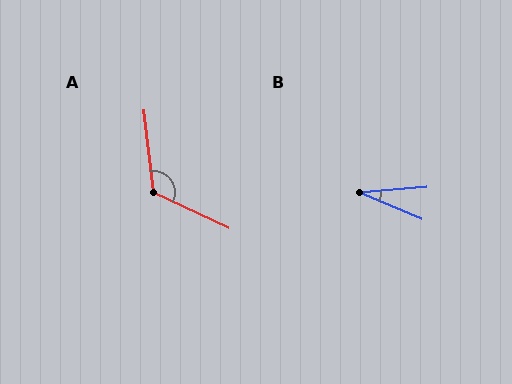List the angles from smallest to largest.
B (27°), A (121°).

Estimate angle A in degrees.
Approximately 121 degrees.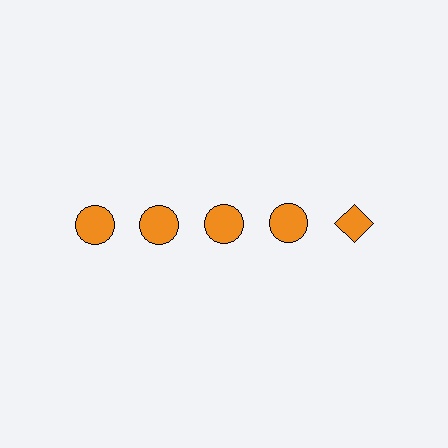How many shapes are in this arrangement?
There are 5 shapes arranged in a grid pattern.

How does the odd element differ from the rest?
It has a different shape: diamond instead of circle.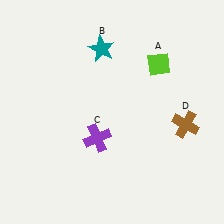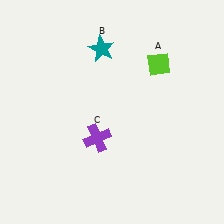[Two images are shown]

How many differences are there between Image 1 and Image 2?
There is 1 difference between the two images.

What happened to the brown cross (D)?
The brown cross (D) was removed in Image 2. It was in the bottom-right area of Image 1.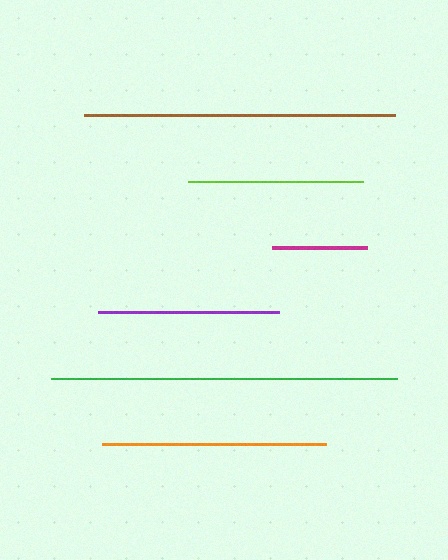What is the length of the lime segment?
The lime segment is approximately 175 pixels long.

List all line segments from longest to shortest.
From longest to shortest: green, brown, orange, purple, lime, magenta.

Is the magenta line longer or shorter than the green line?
The green line is longer than the magenta line.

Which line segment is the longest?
The green line is the longest at approximately 346 pixels.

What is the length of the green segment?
The green segment is approximately 346 pixels long.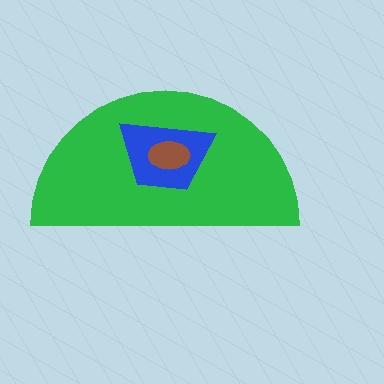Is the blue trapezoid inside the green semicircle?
Yes.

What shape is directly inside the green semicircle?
The blue trapezoid.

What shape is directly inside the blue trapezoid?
The brown ellipse.